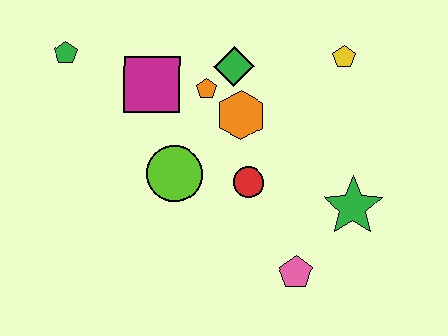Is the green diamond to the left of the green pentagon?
No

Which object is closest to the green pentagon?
The magenta square is closest to the green pentagon.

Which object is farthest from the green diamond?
The pink pentagon is farthest from the green diamond.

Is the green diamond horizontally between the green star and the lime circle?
Yes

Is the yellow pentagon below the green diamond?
No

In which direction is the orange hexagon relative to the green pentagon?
The orange hexagon is to the right of the green pentagon.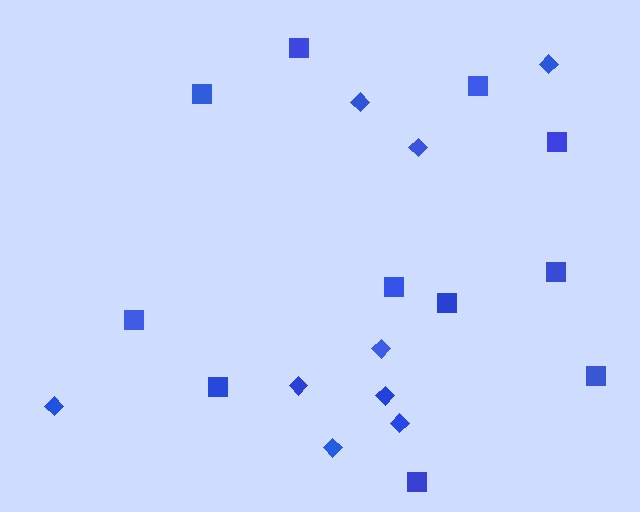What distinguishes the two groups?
There are 2 groups: one group of squares (11) and one group of diamonds (9).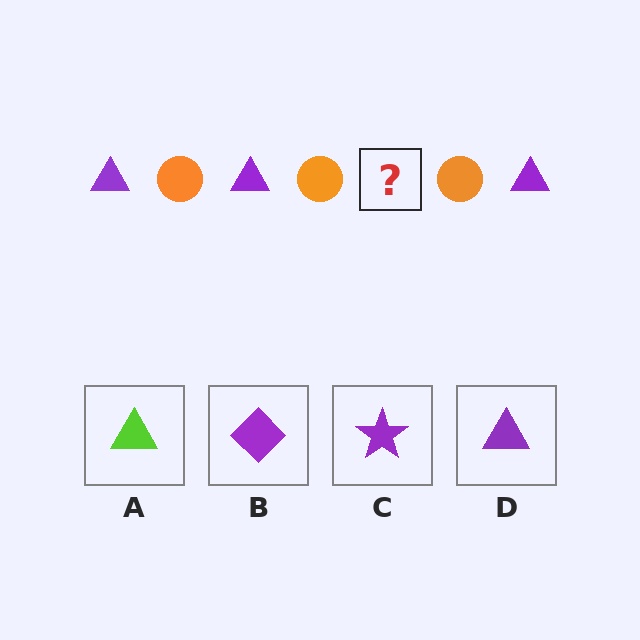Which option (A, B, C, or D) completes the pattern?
D.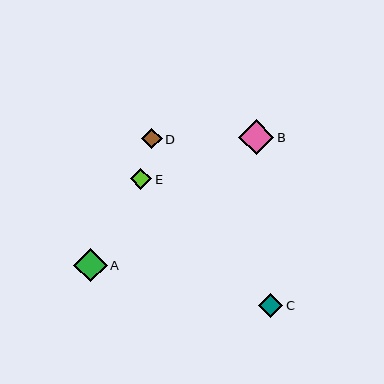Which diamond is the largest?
Diamond B is the largest with a size of approximately 36 pixels.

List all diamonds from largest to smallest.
From largest to smallest: B, A, C, E, D.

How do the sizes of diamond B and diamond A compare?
Diamond B and diamond A are approximately the same size.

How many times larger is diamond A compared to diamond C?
Diamond A is approximately 1.4 times the size of diamond C.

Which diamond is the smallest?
Diamond D is the smallest with a size of approximately 21 pixels.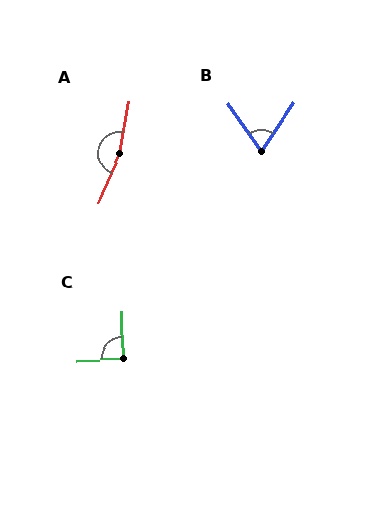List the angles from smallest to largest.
B (69°), C (91°), A (166°).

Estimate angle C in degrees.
Approximately 91 degrees.